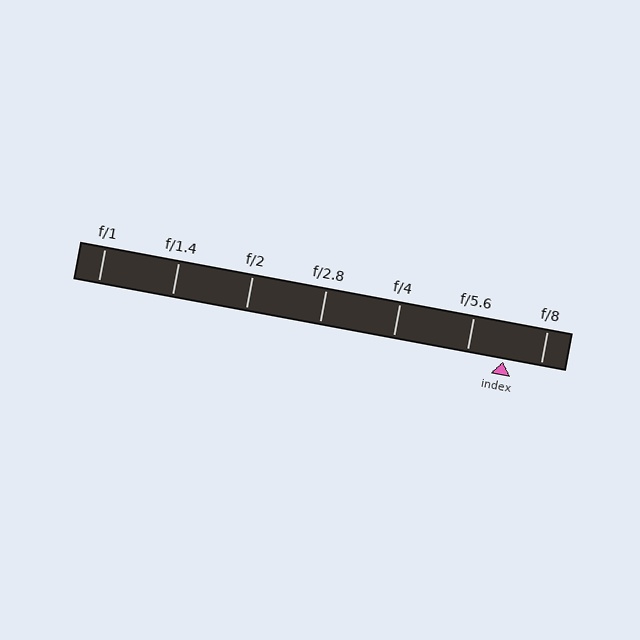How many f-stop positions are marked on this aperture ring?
There are 7 f-stop positions marked.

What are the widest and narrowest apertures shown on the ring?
The widest aperture shown is f/1 and the narrowest is f/8.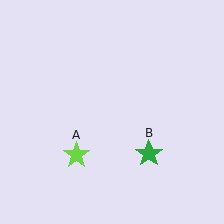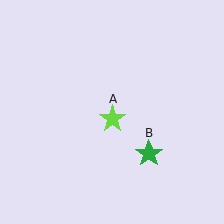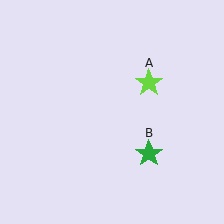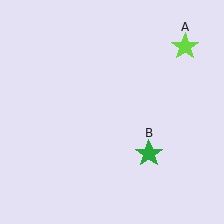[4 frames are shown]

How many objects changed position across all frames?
1 object changed position: lime star (object A).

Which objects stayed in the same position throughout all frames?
Green star (object B) remained stationary.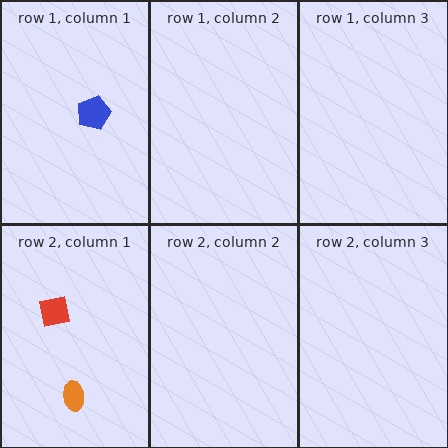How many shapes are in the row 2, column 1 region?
2.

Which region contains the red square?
The row 2, column 1 region.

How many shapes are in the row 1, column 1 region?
1.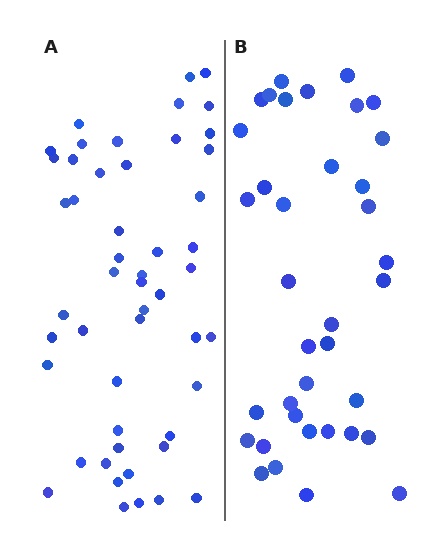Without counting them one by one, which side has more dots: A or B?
Region A (the left region) has more dots.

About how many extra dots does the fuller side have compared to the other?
Region A has approximately 15 more dots than region B.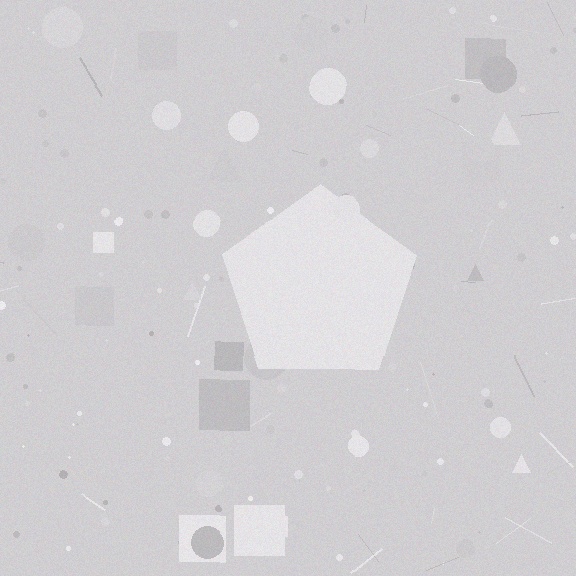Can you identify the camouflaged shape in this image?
The camouflaged shape is a pentagon.